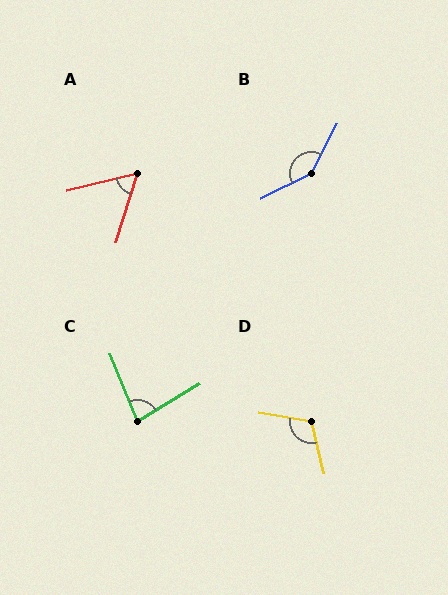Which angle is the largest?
B, at approximately 143 degrees.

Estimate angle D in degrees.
Approximately 113 degrees.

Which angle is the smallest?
A, at approximately 59 degrees.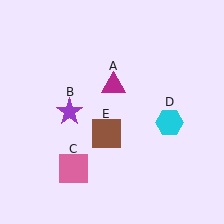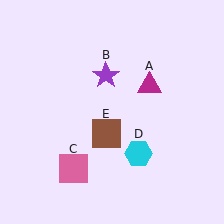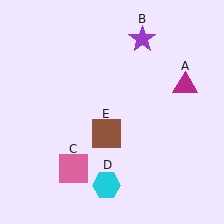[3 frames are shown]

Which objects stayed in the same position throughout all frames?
Pink square (object C) and brown square (object E) remained stationary.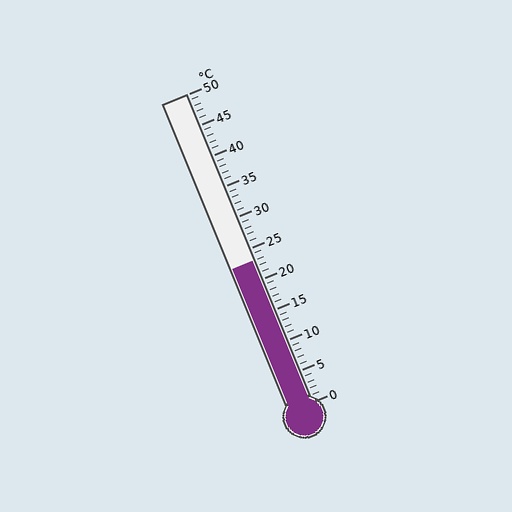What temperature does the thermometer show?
The thermometer shows approximately 23°C.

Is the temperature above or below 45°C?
The temperature is below 45°C.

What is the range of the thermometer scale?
The thermometer scale ranges from 0°C to 50°C.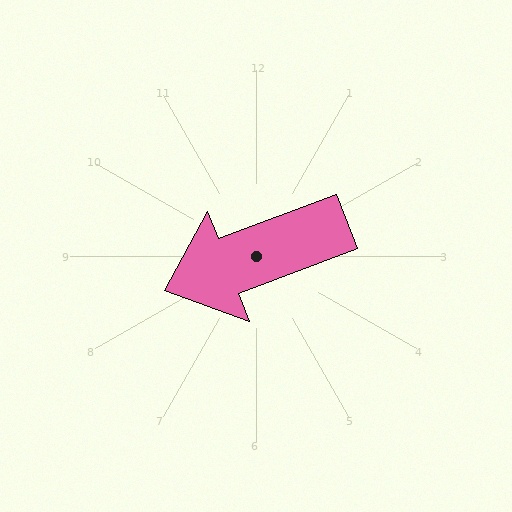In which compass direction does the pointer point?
West.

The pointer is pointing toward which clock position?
Roughly 8 o'clock.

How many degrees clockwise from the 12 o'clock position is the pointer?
Approximately 249 degrees.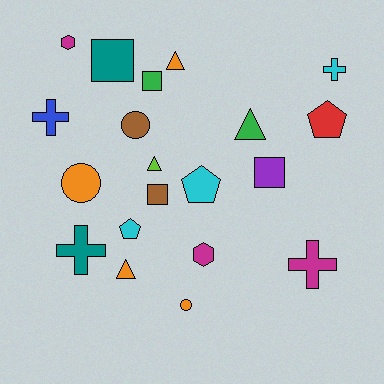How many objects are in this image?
There are 20 objects.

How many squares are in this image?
There are 4 squares.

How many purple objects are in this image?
There is 1 purple object.